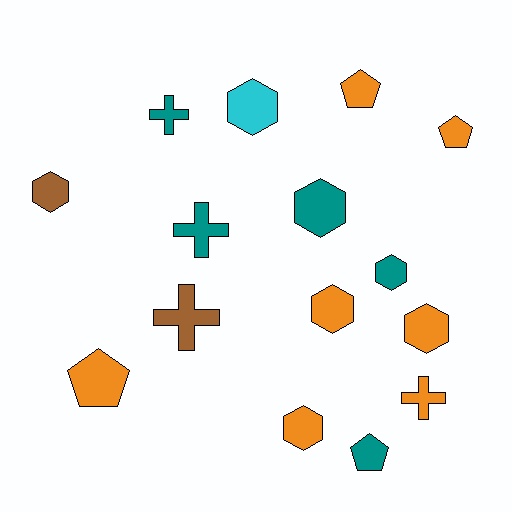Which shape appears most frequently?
Hexagon, with 7 objects.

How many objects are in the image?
There are 15 objects.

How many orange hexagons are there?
There are 3 orange hexagons.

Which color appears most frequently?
Orange, with 7 objects.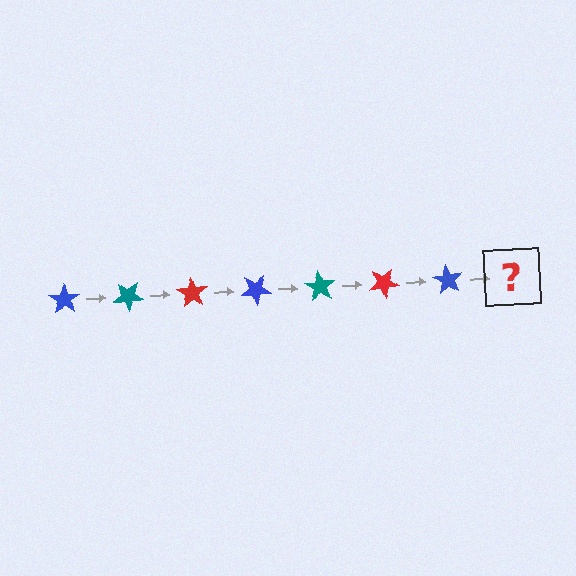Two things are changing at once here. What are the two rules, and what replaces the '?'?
The two rules are that it rotates 35 degrees each step and the color cycles through blue, teal, and red. The '?' should be a teal star, rotated 245 degrees from the start.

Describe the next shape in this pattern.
It should be a teal star, rotated 245 degrees from the start.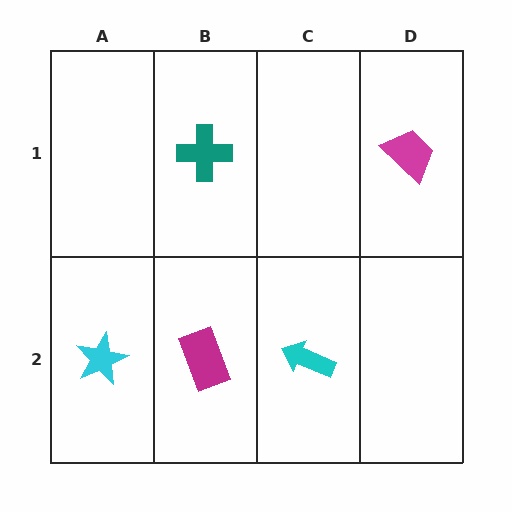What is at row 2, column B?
A magenta rectangle.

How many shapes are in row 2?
3 shapes.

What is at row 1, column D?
A magenta trapezoid.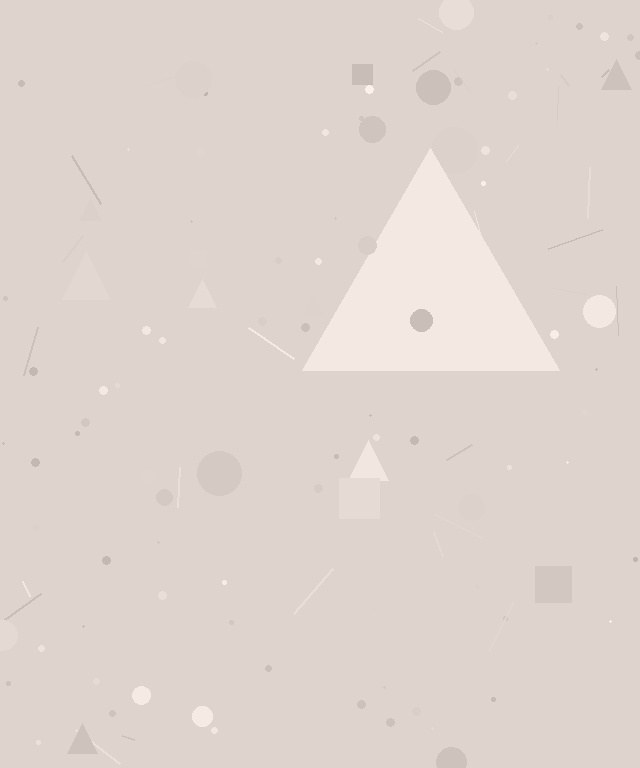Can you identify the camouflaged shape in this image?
The camouflaged shape is a triangle.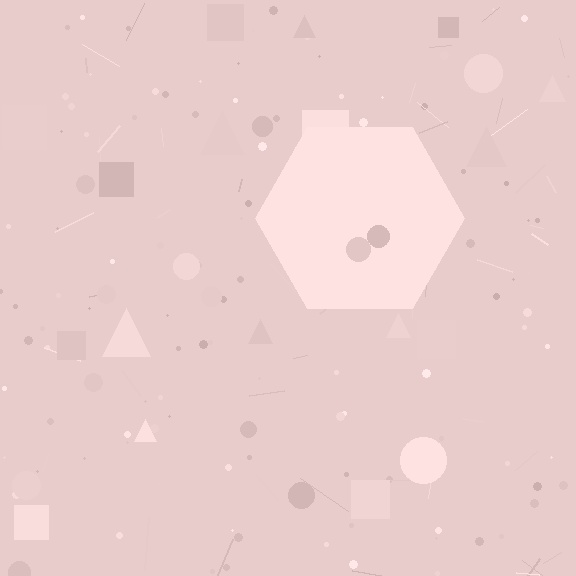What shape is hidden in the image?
A hexagon is hidden in the image.